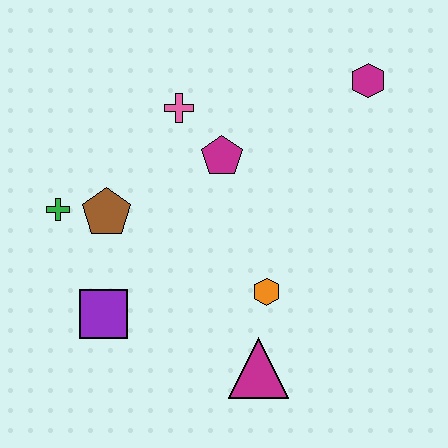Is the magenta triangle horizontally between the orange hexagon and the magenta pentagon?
Yes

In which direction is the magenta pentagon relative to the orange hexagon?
The magenta pentagon is above the orange hexagon.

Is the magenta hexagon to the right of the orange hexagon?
Yes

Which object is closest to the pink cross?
The magenta pentagon is closest to the pink cross.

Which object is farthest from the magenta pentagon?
The magenta triangle is farthest from the magenta pentagon.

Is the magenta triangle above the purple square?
No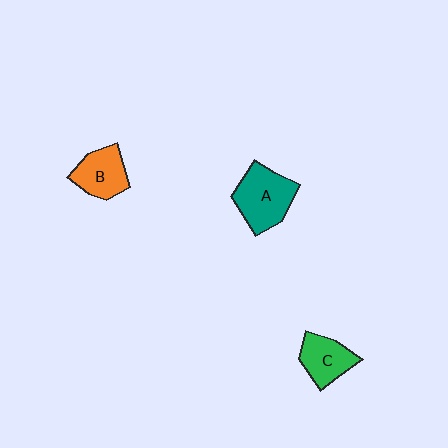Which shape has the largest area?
Shape A (teal).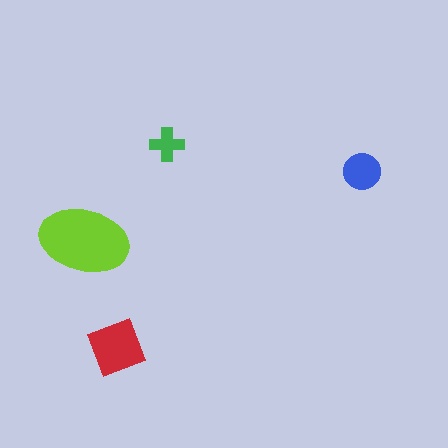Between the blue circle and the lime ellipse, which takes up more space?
The lime ellipse.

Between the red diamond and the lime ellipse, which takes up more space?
The lime ellipse.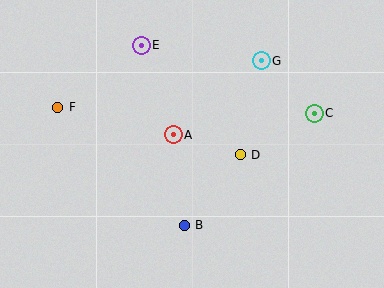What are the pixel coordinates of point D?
Point D is at (240, 155).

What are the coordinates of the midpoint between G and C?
The midpoint between G and C is at (288, 87).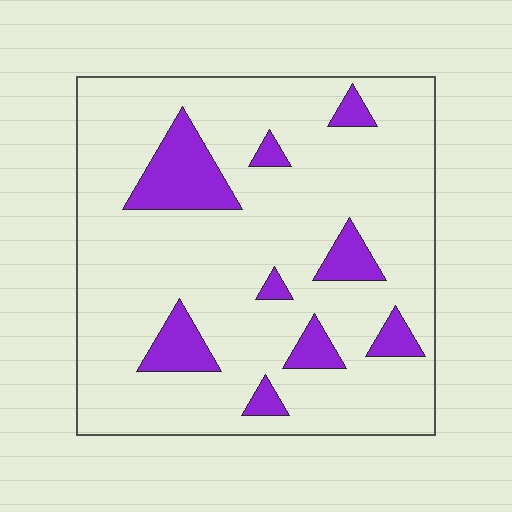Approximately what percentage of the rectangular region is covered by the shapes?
Approximately 15%.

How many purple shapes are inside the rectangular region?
9.